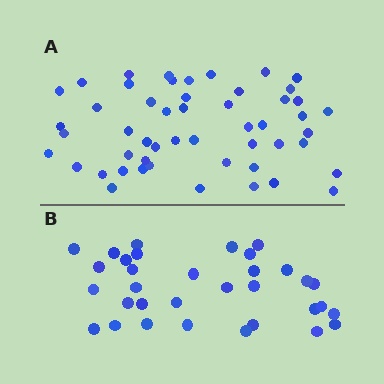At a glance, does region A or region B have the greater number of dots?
Region A (the top region) has more dots.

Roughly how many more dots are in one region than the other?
Region A has approximately 20 more dots than region B.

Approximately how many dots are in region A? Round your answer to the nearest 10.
About 50 dots. (The exact count is 51, which rounds to 50.)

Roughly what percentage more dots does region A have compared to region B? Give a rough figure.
About 55% more.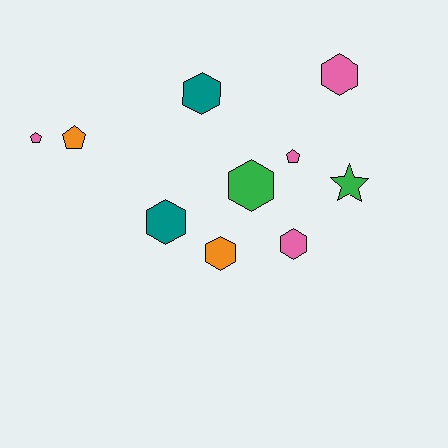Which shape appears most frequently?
Hexagon, with 6 objects.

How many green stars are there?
There is 1 green star.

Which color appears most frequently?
Pink, with 4 objects.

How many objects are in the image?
There are 10 objects.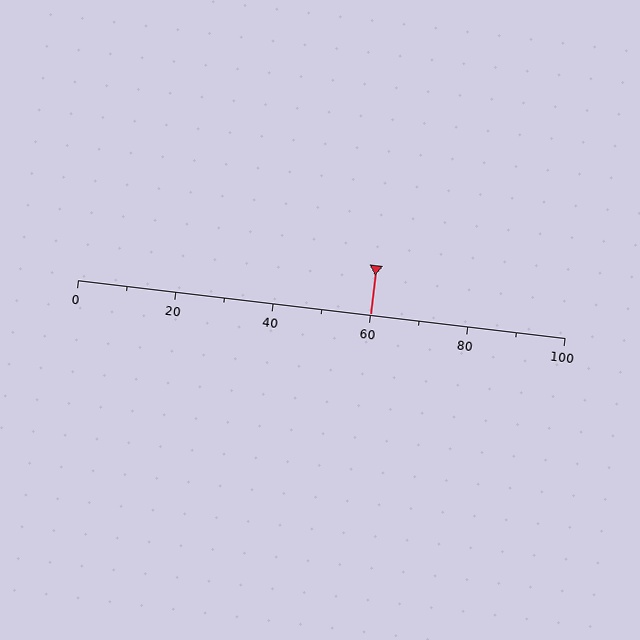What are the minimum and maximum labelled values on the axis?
The axis runs from 0 to 100.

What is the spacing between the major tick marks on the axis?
The major ticks are spaced 20 apart.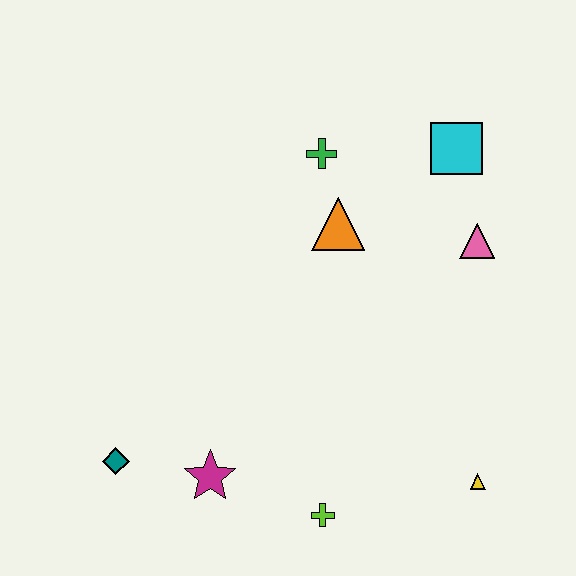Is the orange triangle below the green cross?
Yes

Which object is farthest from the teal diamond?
The cyan square is farthest from the teal diamond.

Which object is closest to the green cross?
The orange triangle is closest to the green cross.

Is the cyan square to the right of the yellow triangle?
No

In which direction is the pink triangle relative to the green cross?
The pink triangle is to the right of the green cross.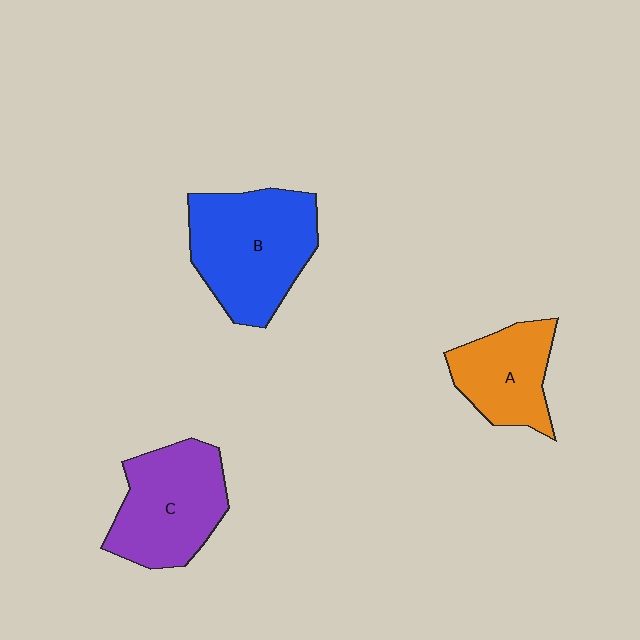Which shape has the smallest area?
Shape A (orange).